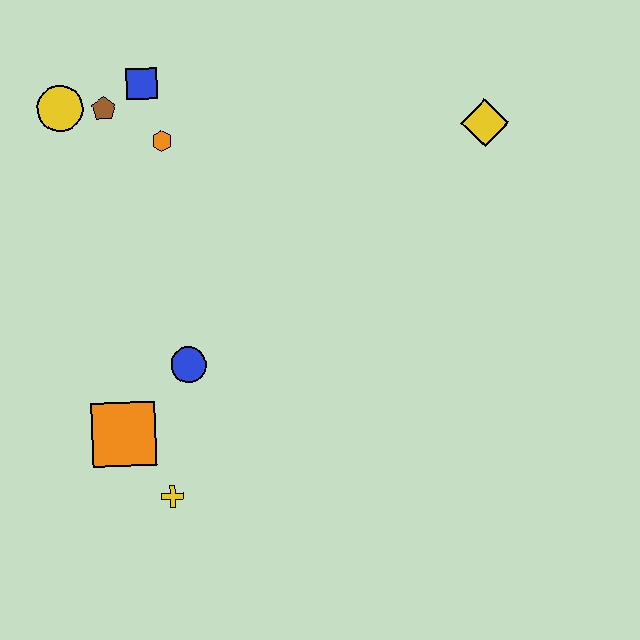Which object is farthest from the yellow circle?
The yellow diamond is farthest from the yellow circle.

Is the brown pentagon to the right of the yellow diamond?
No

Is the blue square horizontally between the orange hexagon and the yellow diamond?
No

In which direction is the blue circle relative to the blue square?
The blue circle is below the blue square.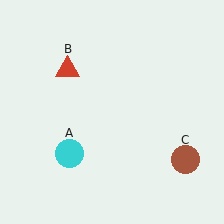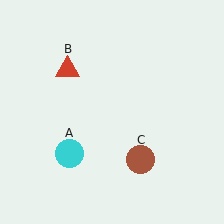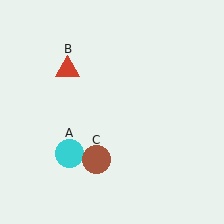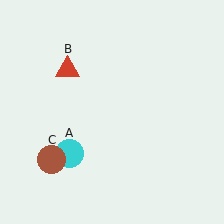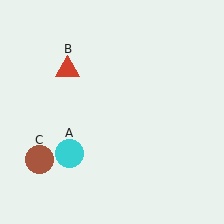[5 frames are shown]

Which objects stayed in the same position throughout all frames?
Cyan circle (object A) and red triangle (object B) remained stationary.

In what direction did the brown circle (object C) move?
The brown circle (object C) moved left.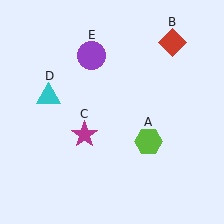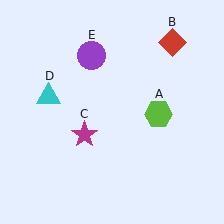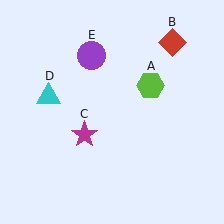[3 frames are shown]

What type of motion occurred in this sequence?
The lime hexagon (object A) rotated counterclockwise around the center of the scene.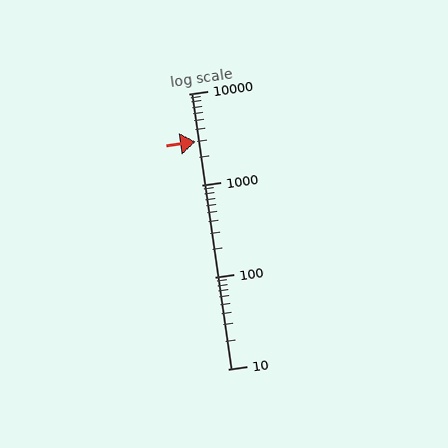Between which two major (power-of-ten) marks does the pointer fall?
The pointer is between 1000 and 10000.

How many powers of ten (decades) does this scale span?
The scale spans 3 decades, from 10 to 10000.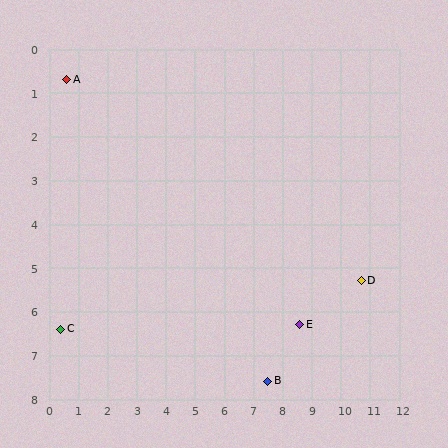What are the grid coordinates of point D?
Point D is at approximately (10.7, 5.3).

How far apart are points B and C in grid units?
Points B and C are about 7.2 grid units apart.